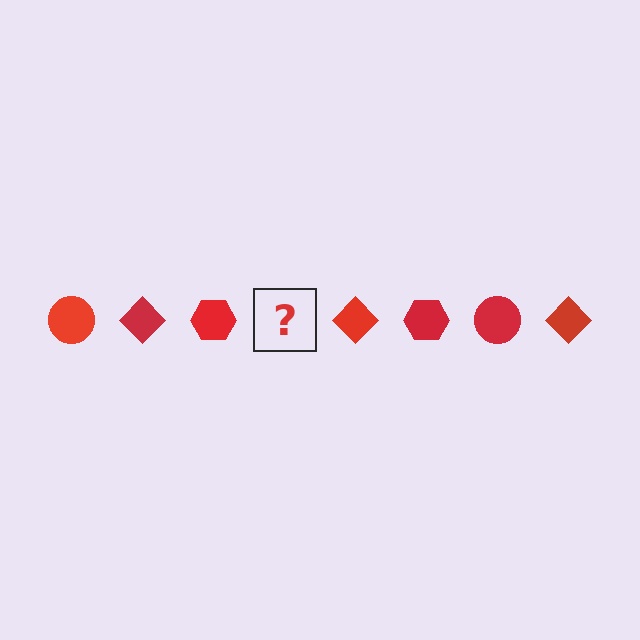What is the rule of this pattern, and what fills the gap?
The rule is that the pattern cycles through circle, diamond, hexagon shapes in red. The gap should be filled with a red circle.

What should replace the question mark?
The question mark should be replaced with a red circle.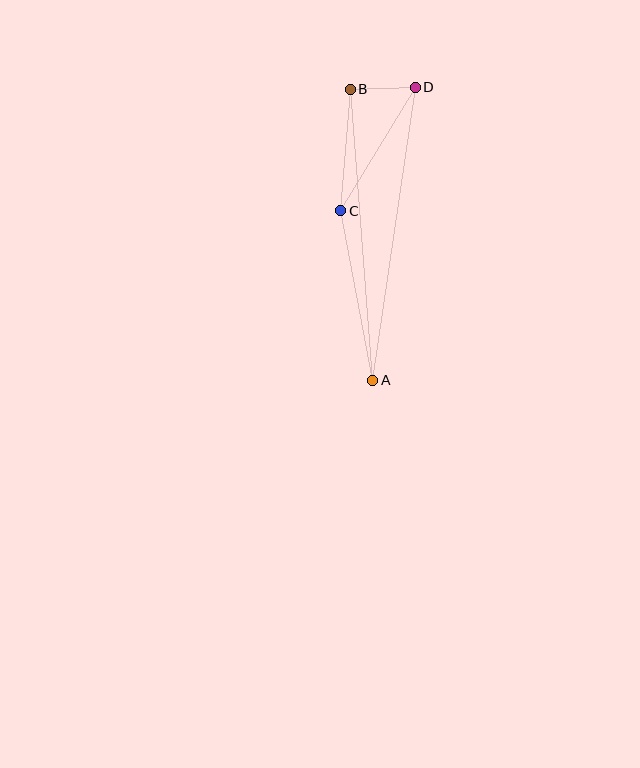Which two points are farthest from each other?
Points A and D are farthest from each other.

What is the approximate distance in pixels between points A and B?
The distance between A and B is approximately 292 pixels.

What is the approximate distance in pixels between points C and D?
The distance between C and D is approximately 144 pixels.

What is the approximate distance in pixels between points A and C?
The distance between A and C is approximately 173 pixels.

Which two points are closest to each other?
Points B and D are closest to each other.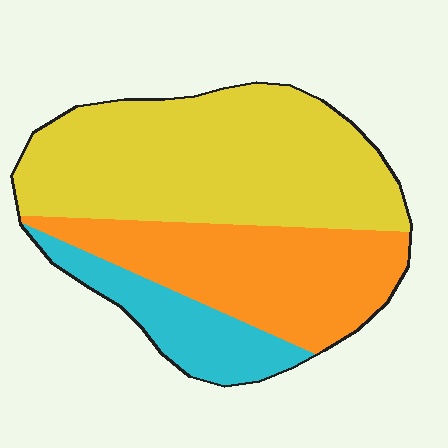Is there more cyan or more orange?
Orange.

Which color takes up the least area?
Cyan, at roughly 15%.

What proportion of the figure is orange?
Orange covers about 35% of the figure.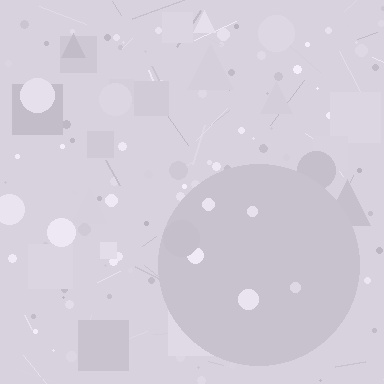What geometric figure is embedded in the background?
A circle is embedded in the background.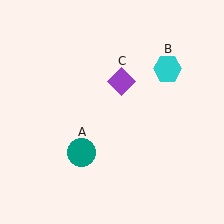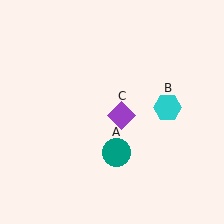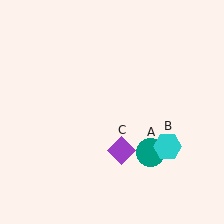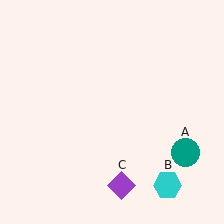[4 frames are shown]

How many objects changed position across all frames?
3 objects changed position: teal circle (object A), cyan hexagon (object B), purple diamond (object C).